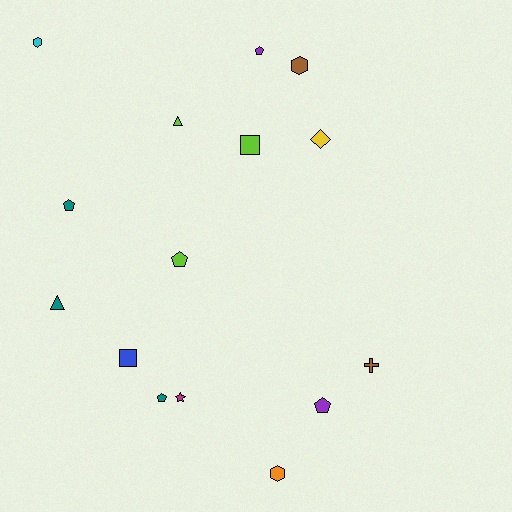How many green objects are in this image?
There are no green objects.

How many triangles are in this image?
There are 2 triangles.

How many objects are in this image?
There are 15 objects.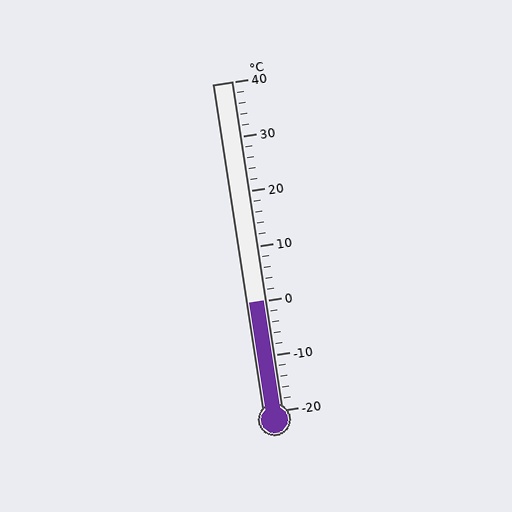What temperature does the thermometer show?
The thermometer shows approximately 0°C.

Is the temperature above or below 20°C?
The temperature is below 20°C.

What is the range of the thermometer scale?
The thermometer scale ranges from -20°C to 40°C.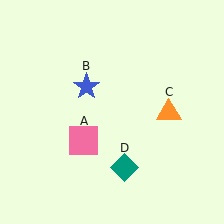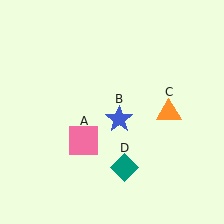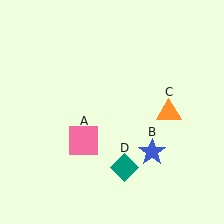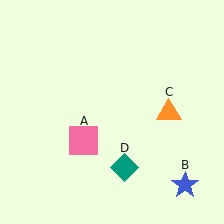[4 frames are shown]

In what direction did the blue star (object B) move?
The blue star (object B) moved down and to the right.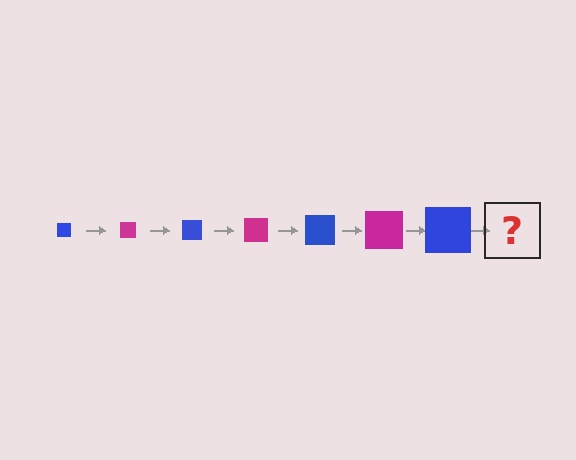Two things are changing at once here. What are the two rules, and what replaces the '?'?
The two rules are that the square grows larger each step and the color cycles through blue and magenta. The '?' should be a magenta square, larger than the previous one.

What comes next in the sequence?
The next element should be a magenta square, larger than the previous one.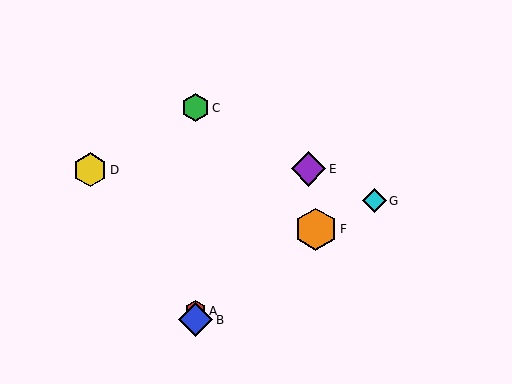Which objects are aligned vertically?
Objects A, B, C are aligned vertically.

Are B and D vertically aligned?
No, B is at x≈196 and D is at x≈90.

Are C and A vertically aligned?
Yes, both are at x≈196.